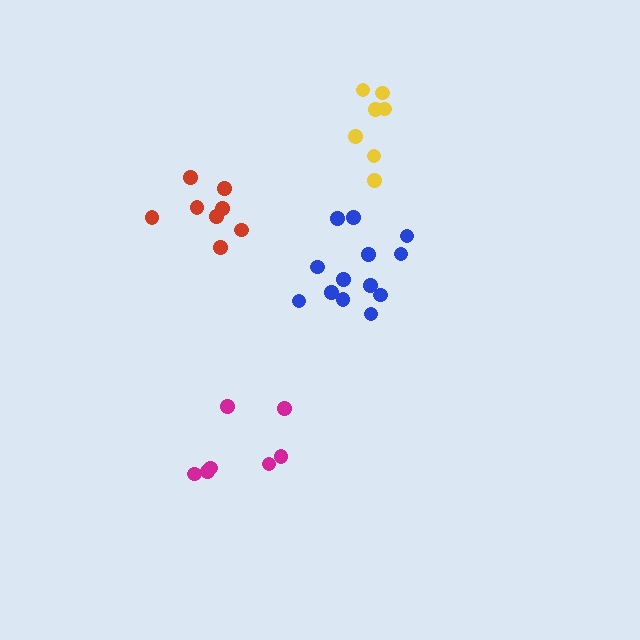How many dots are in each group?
Group 1: 13 dots, Group 2: 7 dots, Group 3: 8 dots, Group 4: 7 dots (35 total).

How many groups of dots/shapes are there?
There are 4 groups.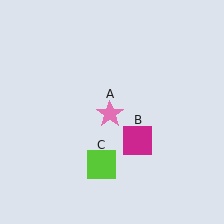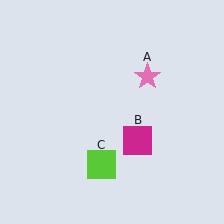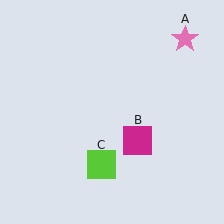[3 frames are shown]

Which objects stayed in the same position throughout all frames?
Magenta square (object B) and lime square (object C) remained stationary.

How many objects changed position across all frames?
1 object changed position: pink star (object A).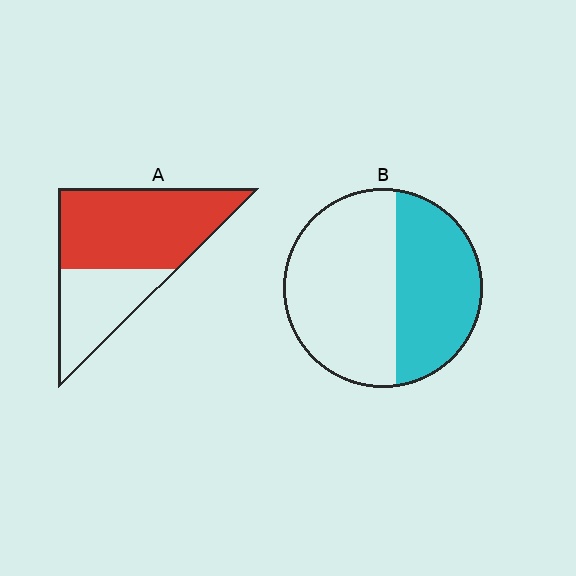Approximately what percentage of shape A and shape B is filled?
A is approximately 65% and B is approximately 40%.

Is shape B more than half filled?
No.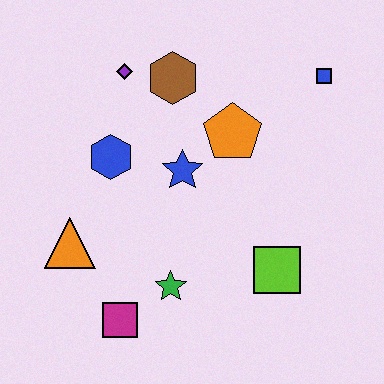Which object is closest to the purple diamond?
The brown hexagon is closest to the purple diamond.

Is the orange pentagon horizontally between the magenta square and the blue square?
Yes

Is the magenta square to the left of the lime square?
Yes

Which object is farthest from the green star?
The blue square is farthest from the green star.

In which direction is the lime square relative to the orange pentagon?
The lime square is below the orange pentagon.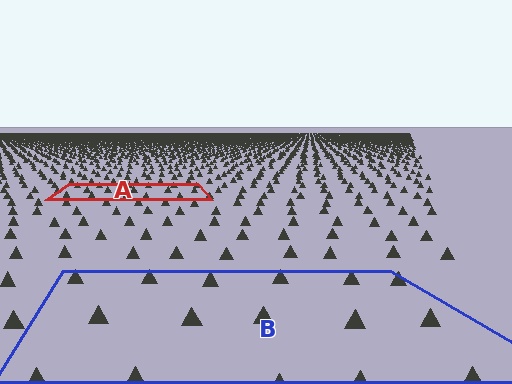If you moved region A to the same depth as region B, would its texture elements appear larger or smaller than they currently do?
They would appear larger. At a closer depth, the same texture elements are projected at a bigger on-screen size.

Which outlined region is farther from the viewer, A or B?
Region A is farther from the viewer — the texture elements inside it appear smaller and more densely packed.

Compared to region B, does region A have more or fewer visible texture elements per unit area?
Region A has more texture elements per unit area — they are packed more densely because it is farther away.